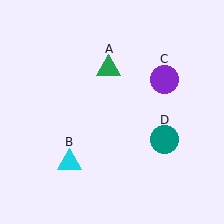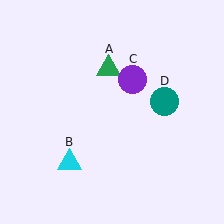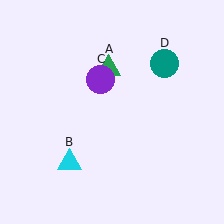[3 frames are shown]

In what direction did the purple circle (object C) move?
The purple circle (object C) moved left.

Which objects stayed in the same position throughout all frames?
Green triangle (object A) and cyan triangle (object B) remained stationary.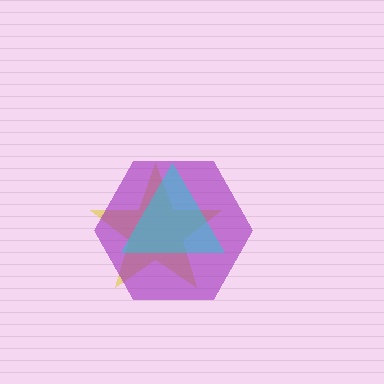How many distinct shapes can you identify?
There are 3 distinct shapes: a yellow star, a purple hexagon, a cyan triangle.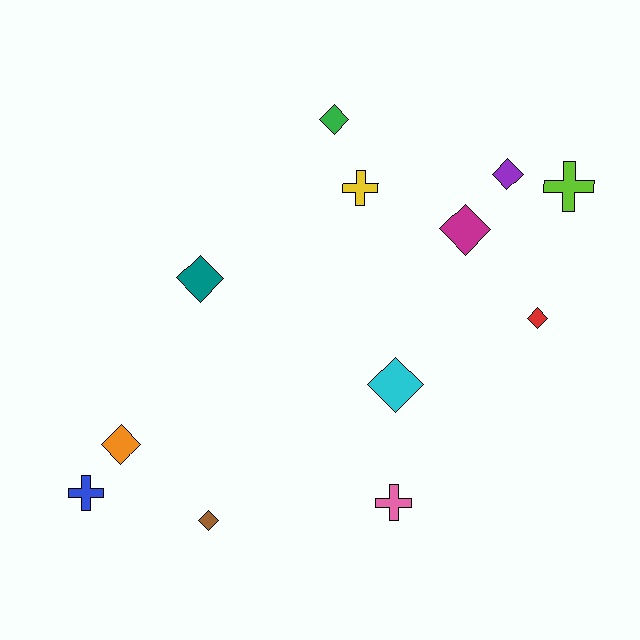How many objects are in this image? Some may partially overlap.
There are 12 objects.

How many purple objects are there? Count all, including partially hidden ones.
There is 1 purple object.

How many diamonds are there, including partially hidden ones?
There are 8 diamonds.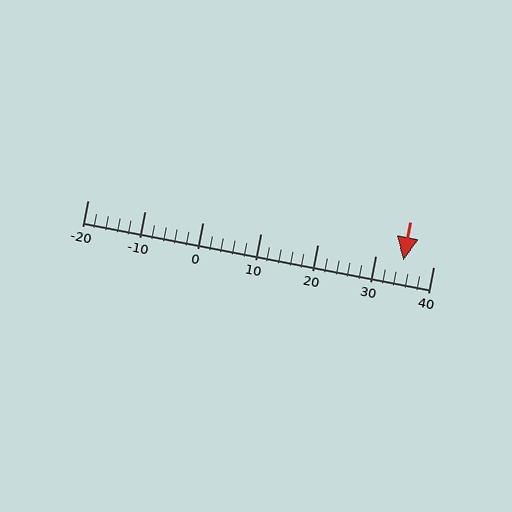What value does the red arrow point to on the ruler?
The red arrow points to approximately 35.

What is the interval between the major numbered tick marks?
The major tick marks are spaced 10 units apart.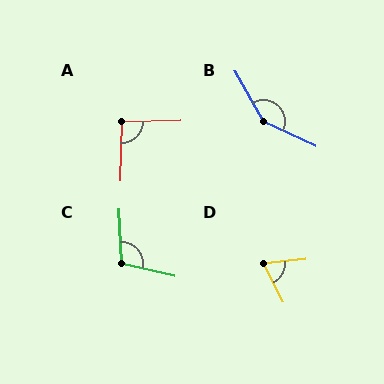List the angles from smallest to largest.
D (69°), A (92°), C (106°), B (144°).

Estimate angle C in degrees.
Approximately 106 degrees.